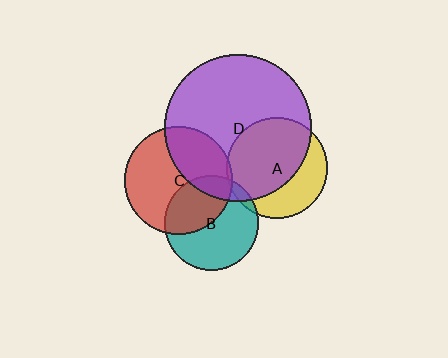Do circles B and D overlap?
Yes.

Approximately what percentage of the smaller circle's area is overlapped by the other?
Approximately 15%.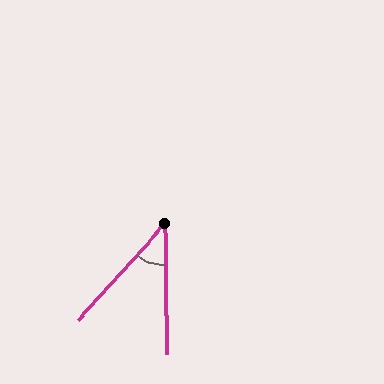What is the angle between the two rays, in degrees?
Approximately 43 degrees.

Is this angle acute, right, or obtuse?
It is acute.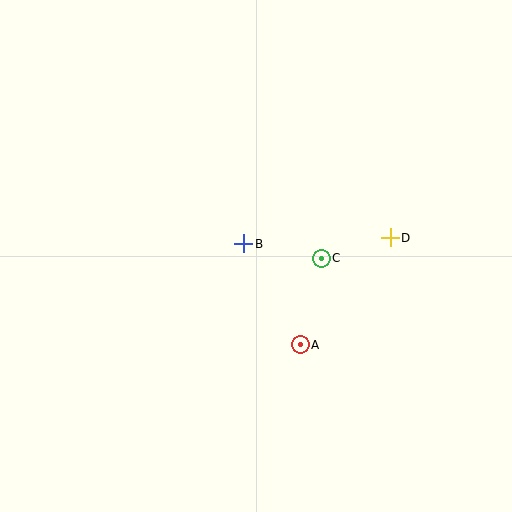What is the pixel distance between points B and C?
The distance between B and C is 79 pixels.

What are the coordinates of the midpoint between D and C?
The midpoint between D and C is at (356, 248).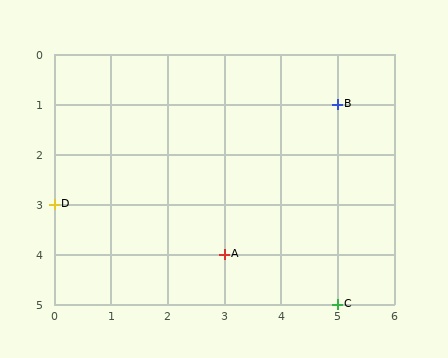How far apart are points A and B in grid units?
Points A and B are 2 columns and 3 rows apart (about 3.6 grid units diagonally).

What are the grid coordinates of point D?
Point D is at grid coordinates (0, 3).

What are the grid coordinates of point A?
Point A is at grid coordinates (3, 4).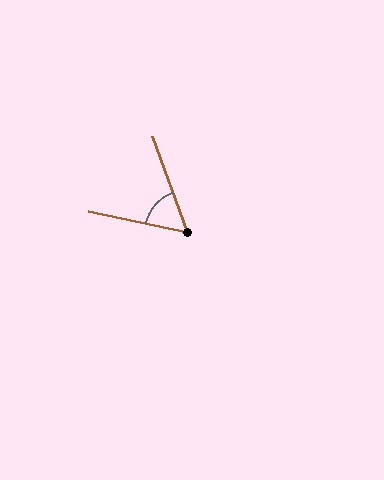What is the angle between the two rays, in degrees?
Approximately 58 degrees.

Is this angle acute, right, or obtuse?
It is acute.